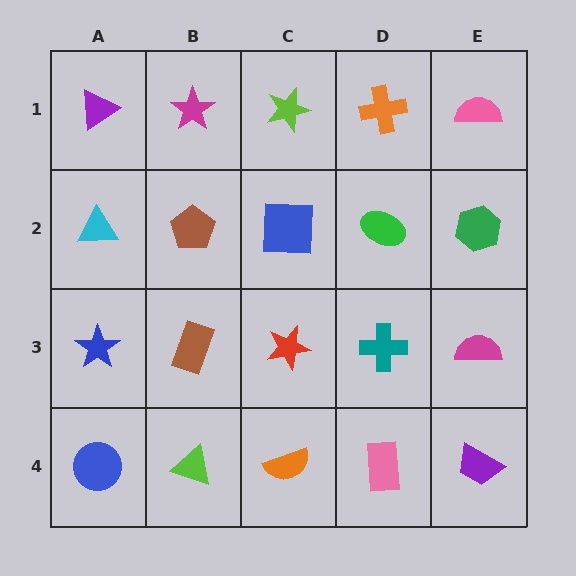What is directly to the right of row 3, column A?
A brown rectangle.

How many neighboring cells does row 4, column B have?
3.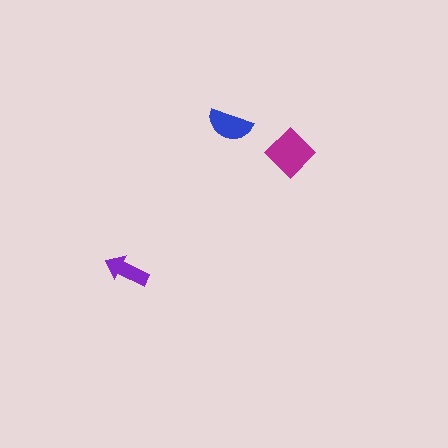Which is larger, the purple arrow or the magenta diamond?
The magenta diamond.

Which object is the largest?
The magenta diamond.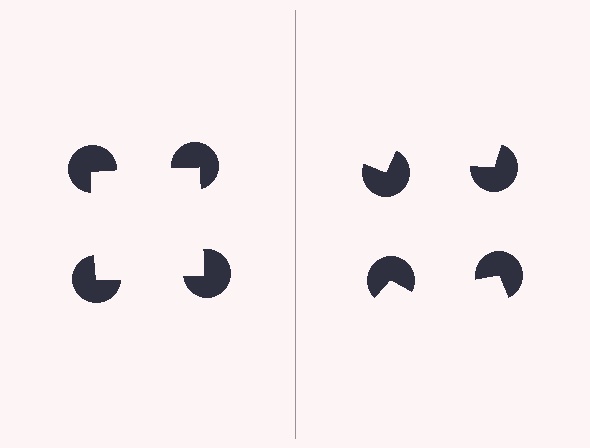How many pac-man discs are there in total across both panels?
8 — 4 on each side.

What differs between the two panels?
The pac-man discs are positioned identically on both sides; only the wedge orientations differ. On the left they align to a square; on the right they are misaligned.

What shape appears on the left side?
An illusory square.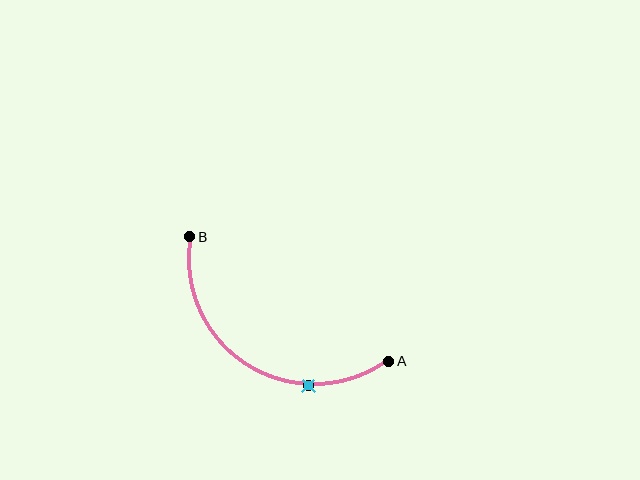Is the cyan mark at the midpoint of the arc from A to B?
No. The cyan mark lies on the arc but is closer to endpoint A. The arc midpoint would be at the point on the curve equidistant along the arc from both A and B.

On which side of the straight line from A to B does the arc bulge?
The arc bulges below the straight line connecting A and B.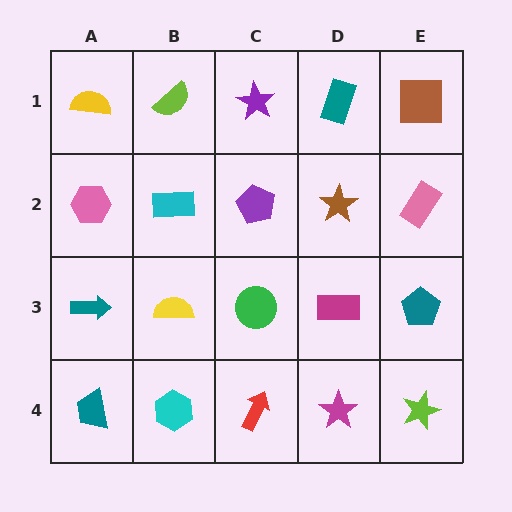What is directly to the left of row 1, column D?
A purple star.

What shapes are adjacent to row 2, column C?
A purple star (row 1, column C), a green circle (row 3, column C), a cyan rectangle (row 2, column B), a brown star (row 2, column D).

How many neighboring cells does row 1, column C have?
3.